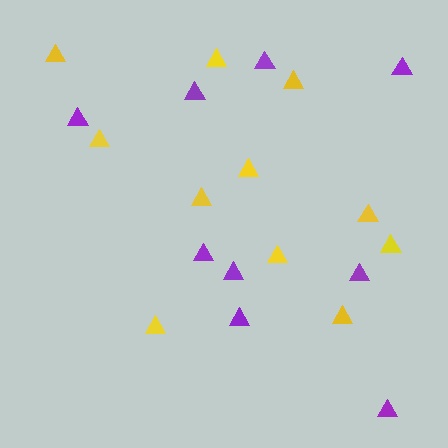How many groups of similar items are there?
There are 2 groups: one group of yellow triangles (11) and one group of purple triangles (9).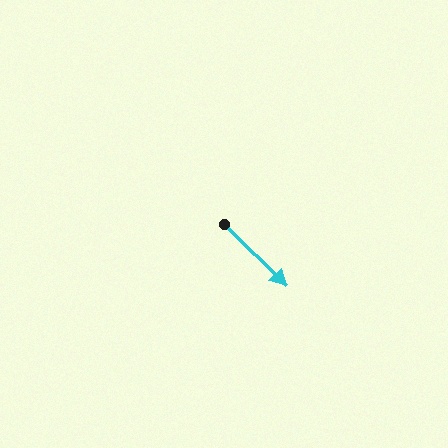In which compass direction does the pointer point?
Southeast.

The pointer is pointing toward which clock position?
Roughly 4 o'clock.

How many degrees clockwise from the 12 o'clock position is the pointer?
Approximately 135 degrees.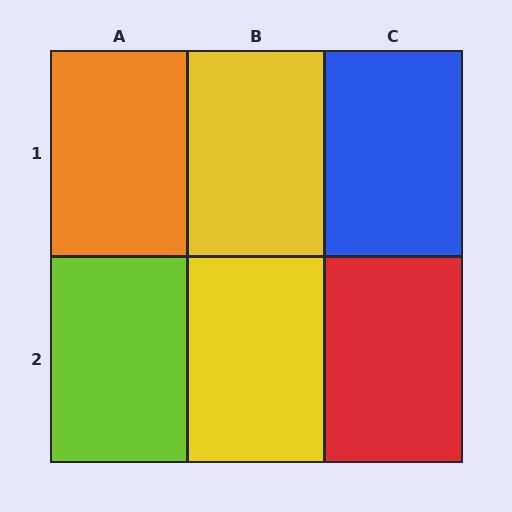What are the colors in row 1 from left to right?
Orange, yellow, blue.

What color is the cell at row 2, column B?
Yellow.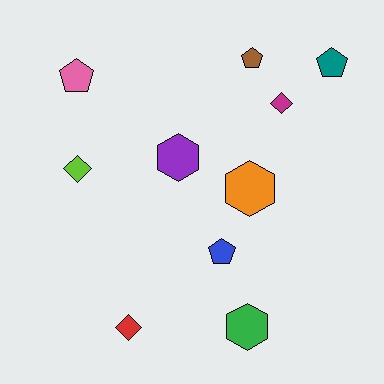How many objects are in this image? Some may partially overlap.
There are 10 objects.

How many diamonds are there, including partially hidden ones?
There are 3 diamonds.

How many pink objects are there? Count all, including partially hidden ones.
There is 1 pink object.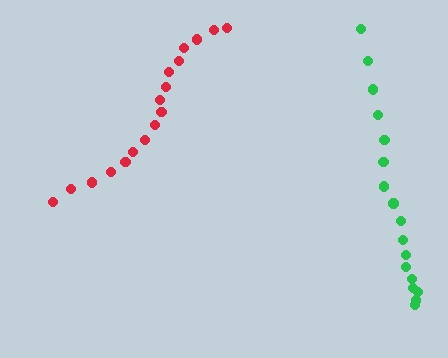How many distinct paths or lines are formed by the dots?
There are 2 distinct paths.